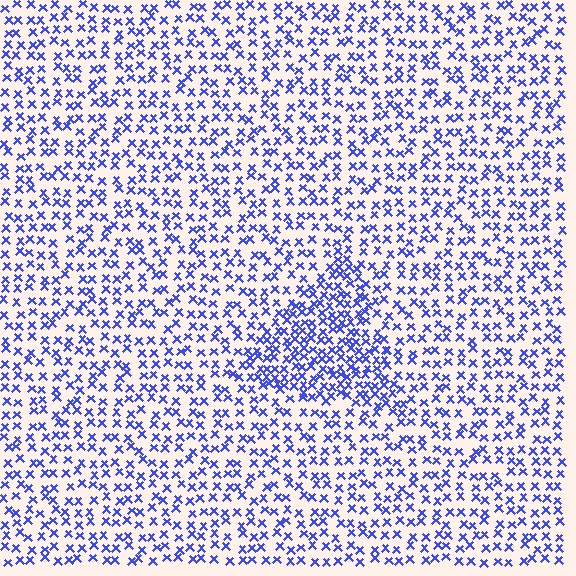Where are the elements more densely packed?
The elements are more densely packed inside the triangle boundary.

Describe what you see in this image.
The image contains small blue elements arranged at two different densities. A triangle-shaped region is visible where the elements are more densely packed than the surrounding area.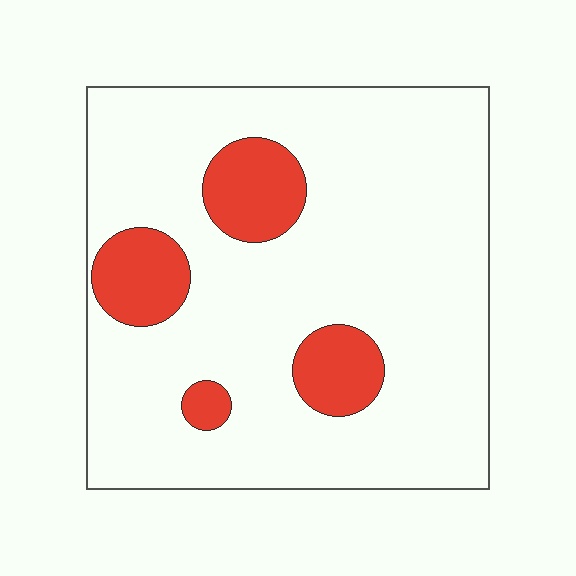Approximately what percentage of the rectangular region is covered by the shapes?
Approximately 15%.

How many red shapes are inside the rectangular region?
4.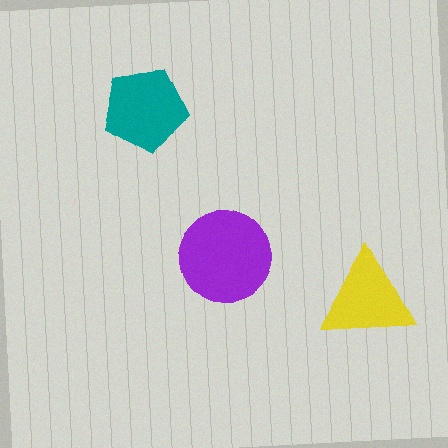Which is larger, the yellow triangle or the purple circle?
The purple circle.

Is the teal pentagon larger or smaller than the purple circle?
Smaller.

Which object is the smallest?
The yellow triangle.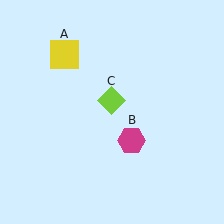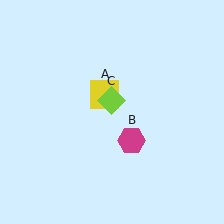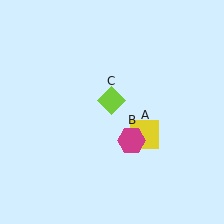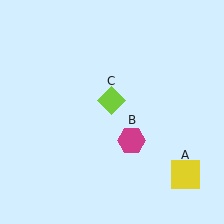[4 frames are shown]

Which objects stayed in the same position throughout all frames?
Magenta hexagon (object B) and lime diamond (object C) remained stationary.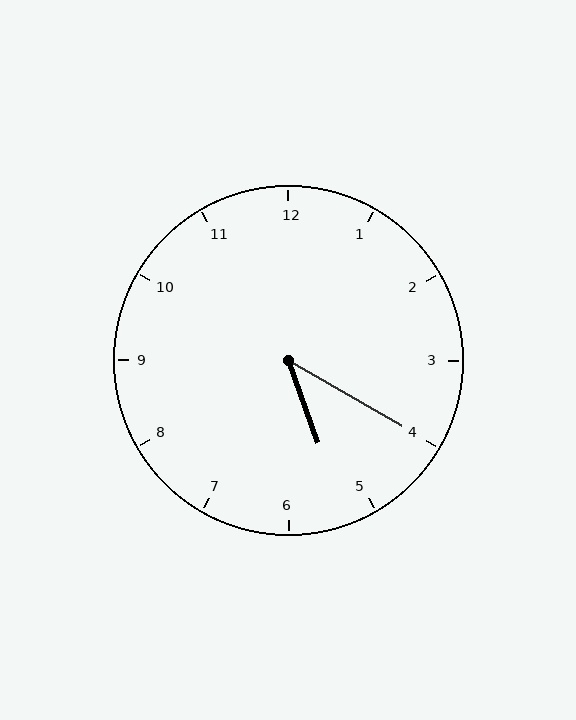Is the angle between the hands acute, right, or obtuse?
It is acute.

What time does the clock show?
5:20.